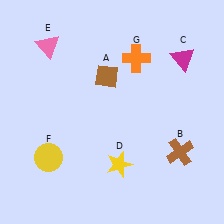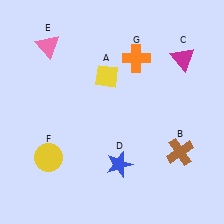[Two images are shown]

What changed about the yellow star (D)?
In Image 1, D is yellow. In Image 2, it changed to blue.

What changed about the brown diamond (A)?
In Image 1, A is brown. In Image 2, it changed to yellow.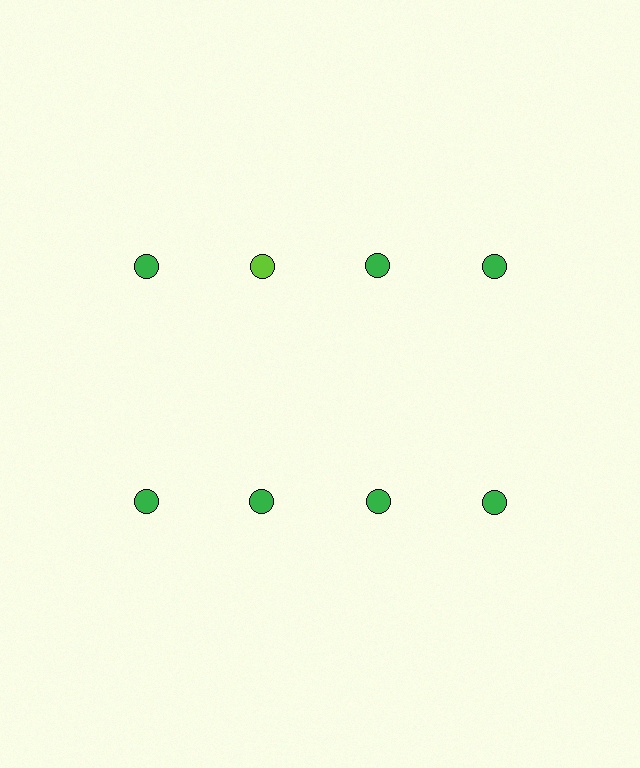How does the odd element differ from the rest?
It has a different color: lime instead of green.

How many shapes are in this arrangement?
There are 8 shapes arranged in a grid pattern.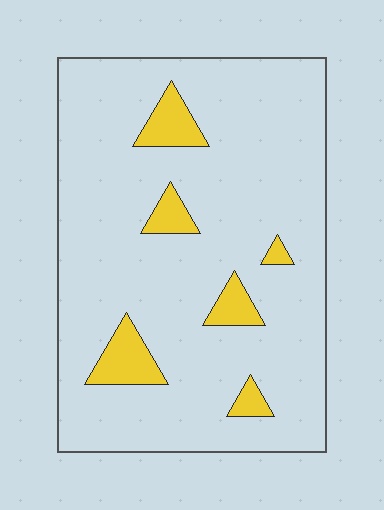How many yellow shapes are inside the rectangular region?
6.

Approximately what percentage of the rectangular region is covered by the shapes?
Approximately 10%.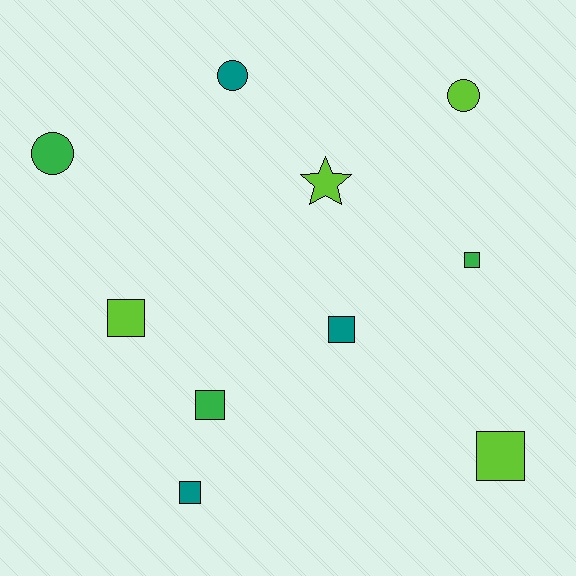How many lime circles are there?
There is 1 lime circle.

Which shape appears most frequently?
Square, with 6 objects.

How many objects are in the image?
There are 10 objects.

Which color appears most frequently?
Lime, with 4 objects.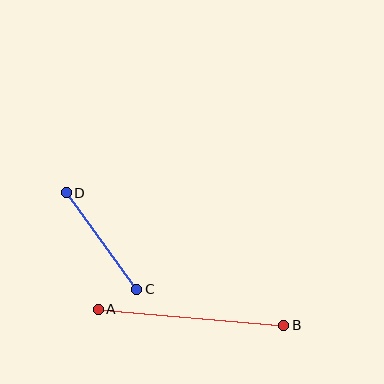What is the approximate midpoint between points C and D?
The midpoint is at approximately (102, 241) pixels.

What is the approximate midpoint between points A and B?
The midpoint is at approximately (191, 317) pixels.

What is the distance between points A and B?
The distance is approximately 186 pixels.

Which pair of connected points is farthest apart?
Points A and B are farthest apart.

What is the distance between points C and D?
The distance is approximately 120 pixels.